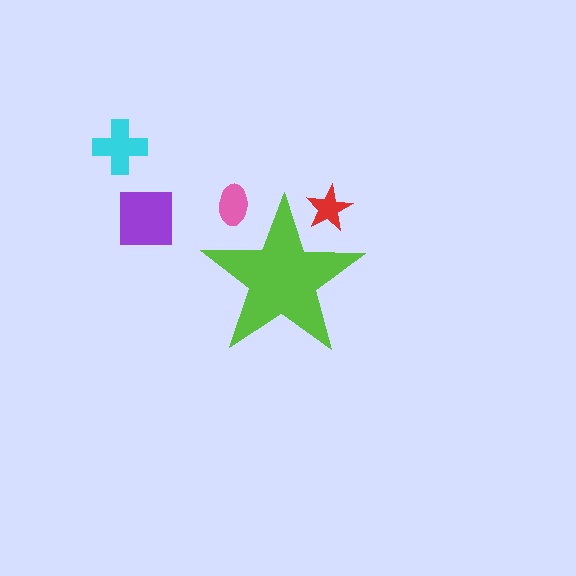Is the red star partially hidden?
Yes, the red star is partially hidden behind the lime star.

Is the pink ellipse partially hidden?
Yes, the pink ellipse is partially hidden behind the lime star.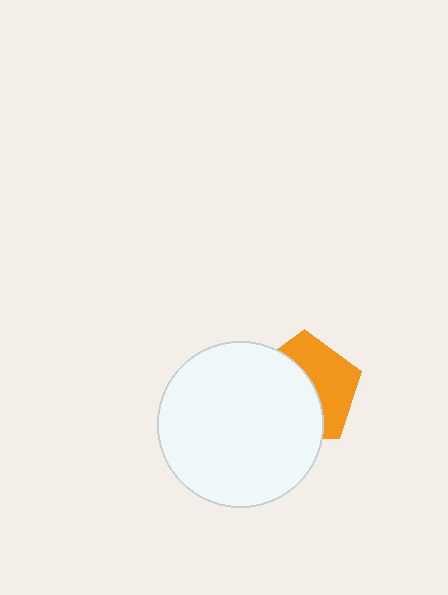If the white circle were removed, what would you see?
You would see the complete orange pentagon.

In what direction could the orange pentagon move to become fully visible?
The orange pentagon could move right. That would shift it out from behind the white circle entirely.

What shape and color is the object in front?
The object in front is a white circle.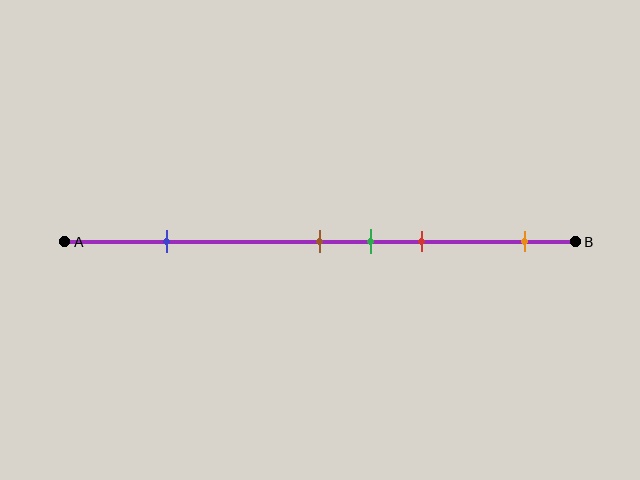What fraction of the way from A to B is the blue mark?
The blue mark is approximately 20% (0.2) of the way from A to B.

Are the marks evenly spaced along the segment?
No, the marks are not evenly spaced.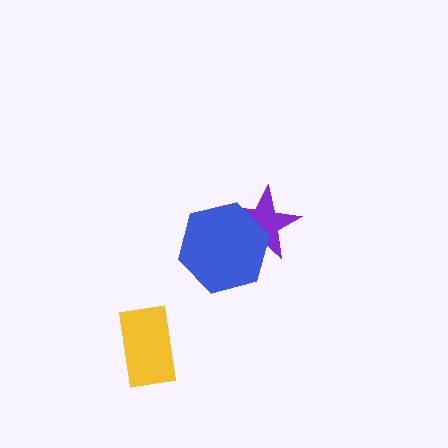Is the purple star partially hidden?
Yes, it is partially covered by another shape.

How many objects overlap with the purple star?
1 object overlaps with the purple star.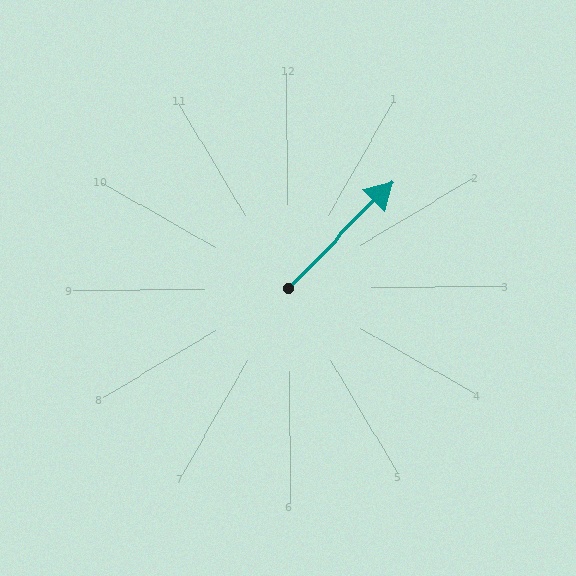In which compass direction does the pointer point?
Northeast.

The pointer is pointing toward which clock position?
Roughly 1 o'clock.